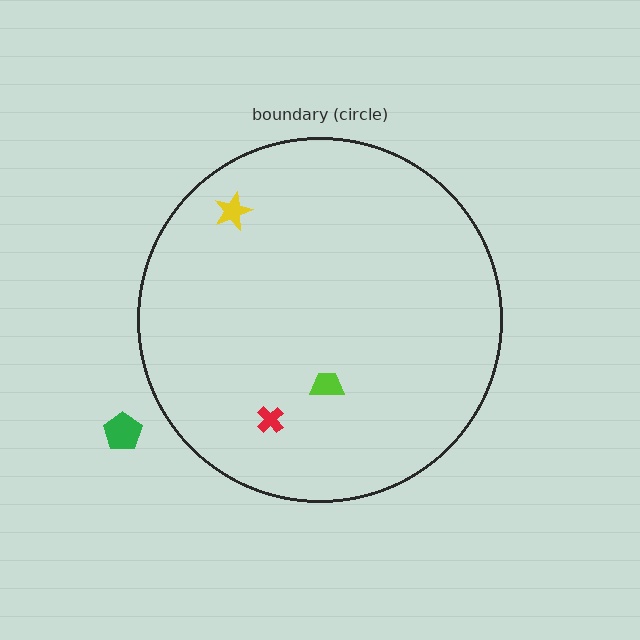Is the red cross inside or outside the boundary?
Inside.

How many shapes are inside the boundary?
3 inside, 1 outside.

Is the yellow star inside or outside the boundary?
Inside.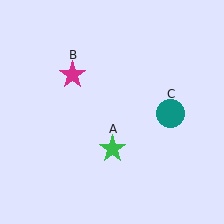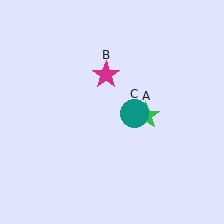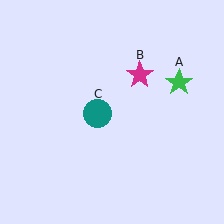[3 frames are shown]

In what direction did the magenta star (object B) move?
The magenta star (object B) moved right.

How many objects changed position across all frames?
3 objects changed position: green star (object A), magenta star (object B), teal circle (object C).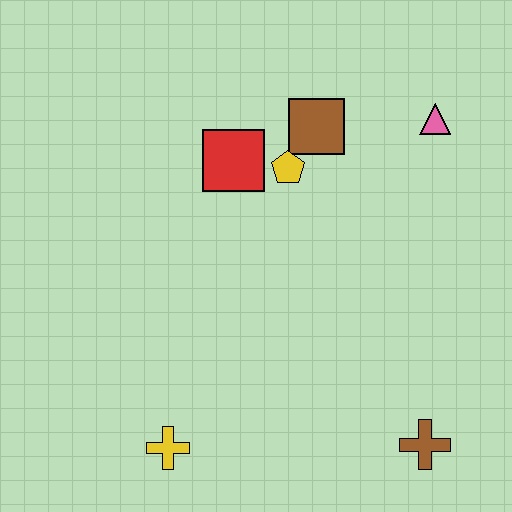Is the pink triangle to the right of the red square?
Yes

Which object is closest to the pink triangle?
The brown square is closest to the pink triangle.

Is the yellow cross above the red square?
No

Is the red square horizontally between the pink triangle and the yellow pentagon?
No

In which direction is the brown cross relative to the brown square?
The brown cross is below the brown square.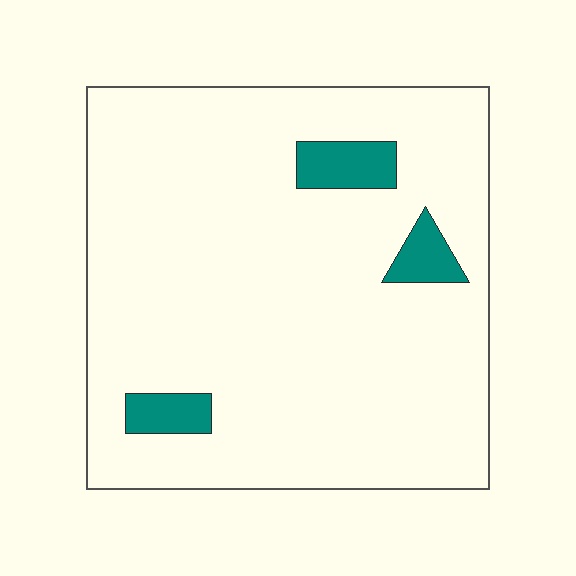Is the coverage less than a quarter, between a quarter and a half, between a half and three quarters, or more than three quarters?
Less than a quarter.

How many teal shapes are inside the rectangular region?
3.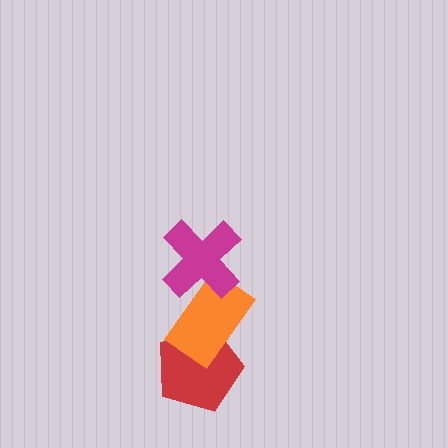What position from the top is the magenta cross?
The magenta cross is 1st from the top.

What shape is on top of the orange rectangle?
The magenta cross is on top of the orange rectangle.